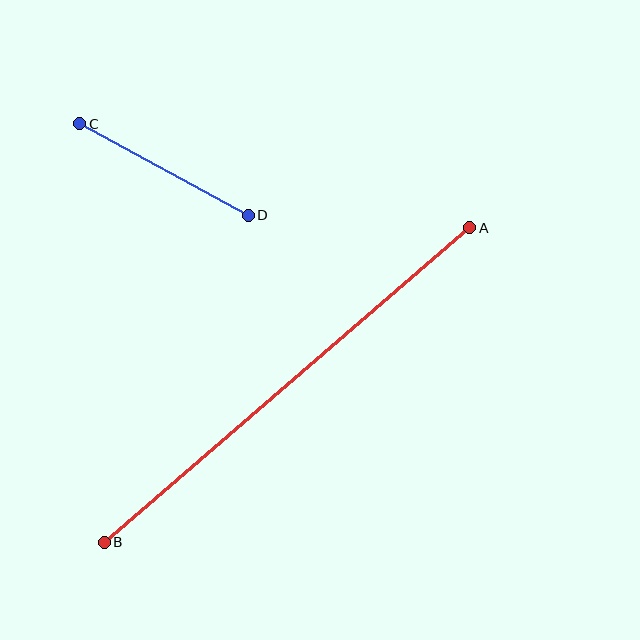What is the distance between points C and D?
The distance is approximately 192 pixels.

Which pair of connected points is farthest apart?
Points A and B are farthest apart.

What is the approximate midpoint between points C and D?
The midpoint is at approximately (164, 170) pixels.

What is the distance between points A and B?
The distance is approximately 482 pixels.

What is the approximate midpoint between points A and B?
The midpoint is at approximately (287, 385) pixels.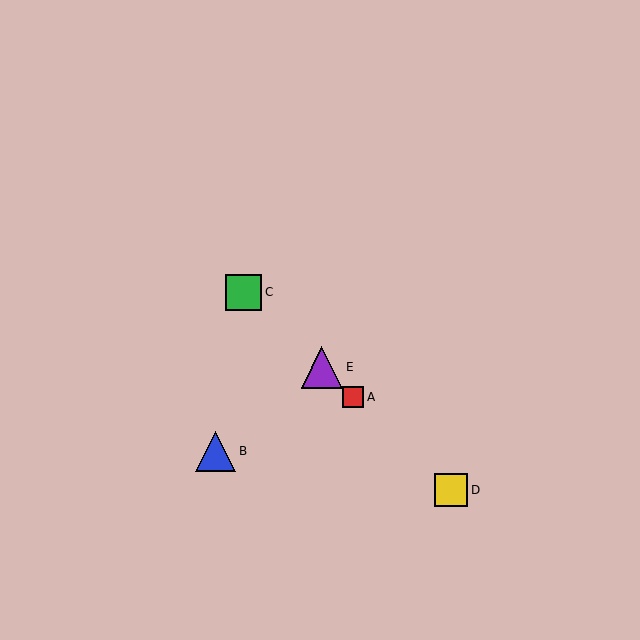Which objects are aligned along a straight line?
Objects A, C, D, E are aligned along a straight line.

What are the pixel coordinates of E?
Object E is at (322, 367).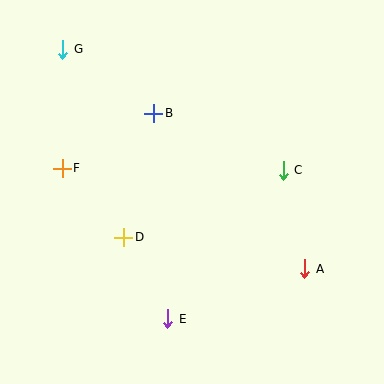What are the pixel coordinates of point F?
Point F is at (62, 168).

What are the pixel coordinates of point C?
Point C is at (283, 170).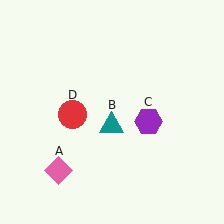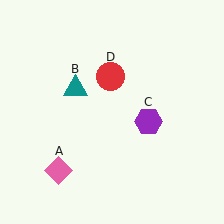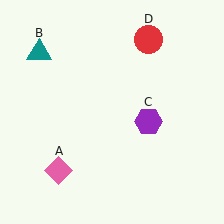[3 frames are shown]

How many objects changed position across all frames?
2 objects changed position: teal triangle (object B), red circle (object D).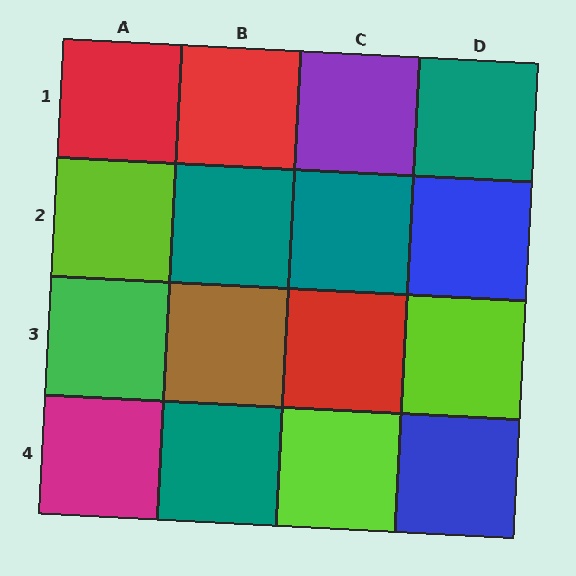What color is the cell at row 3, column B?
Brown.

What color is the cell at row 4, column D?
Blue.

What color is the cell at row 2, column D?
Blue.